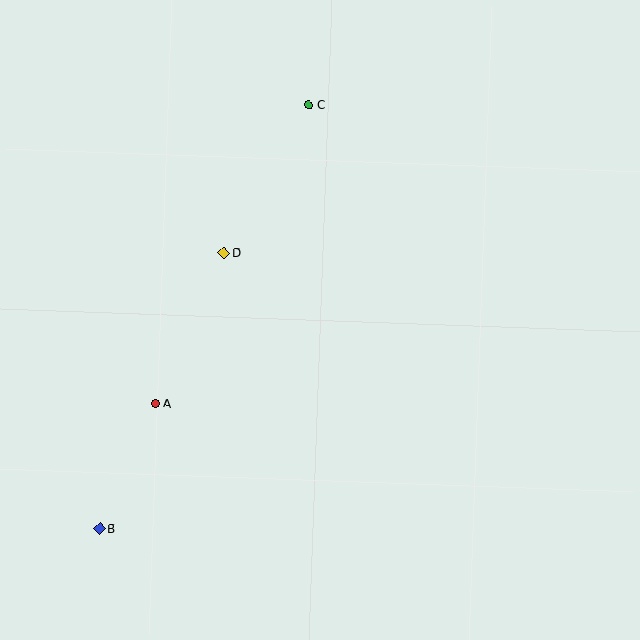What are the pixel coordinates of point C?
Point C is at (309, 104).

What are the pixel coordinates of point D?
Point D is at (224, 253).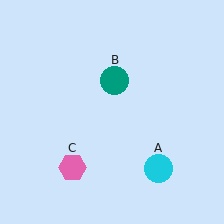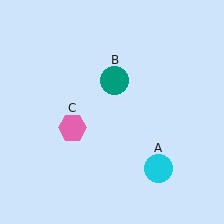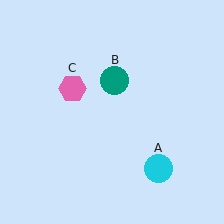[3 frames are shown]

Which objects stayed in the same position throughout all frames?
Cyan circle (object A) and teal circle (object B) remained stationary.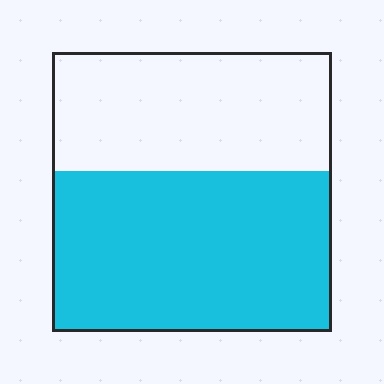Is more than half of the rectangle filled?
Yes.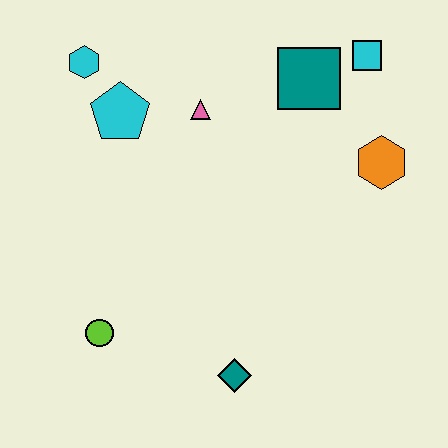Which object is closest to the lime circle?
The teal diamond is closest to the lime circle.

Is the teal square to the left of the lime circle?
No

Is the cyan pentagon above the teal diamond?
Yes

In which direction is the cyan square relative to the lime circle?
The cyan square is above the lime circle.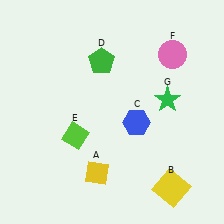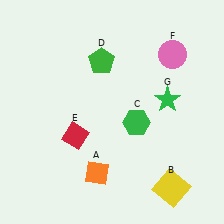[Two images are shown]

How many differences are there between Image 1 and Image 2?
There are 3 differences between the two images.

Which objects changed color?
A changed from yellow to orange. C changed from blue to green. E changed from lime to red.